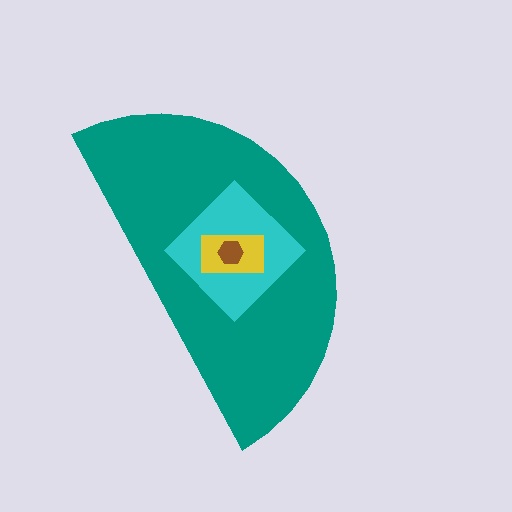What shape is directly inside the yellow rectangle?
The brown hexagon.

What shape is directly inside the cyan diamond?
The yellow rectangle.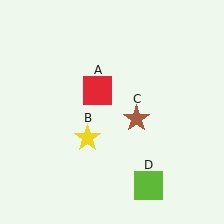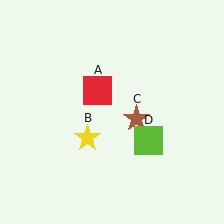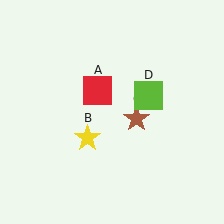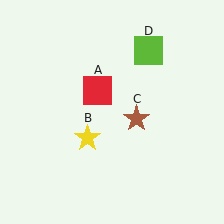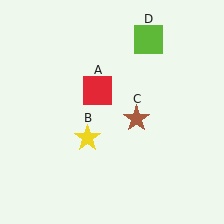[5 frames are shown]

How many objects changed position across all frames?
1 object changed position: lime square (object D).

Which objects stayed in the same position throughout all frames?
Red square (object A) and yellow star (object B) and brown star (object C) remained stationary.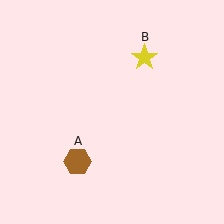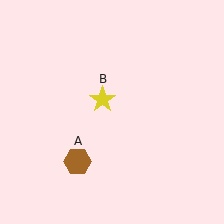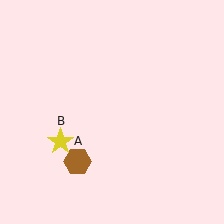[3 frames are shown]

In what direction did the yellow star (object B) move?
The yellow star (object B) moved down and to the left.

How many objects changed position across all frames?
1 object changed position: yellow star (object B).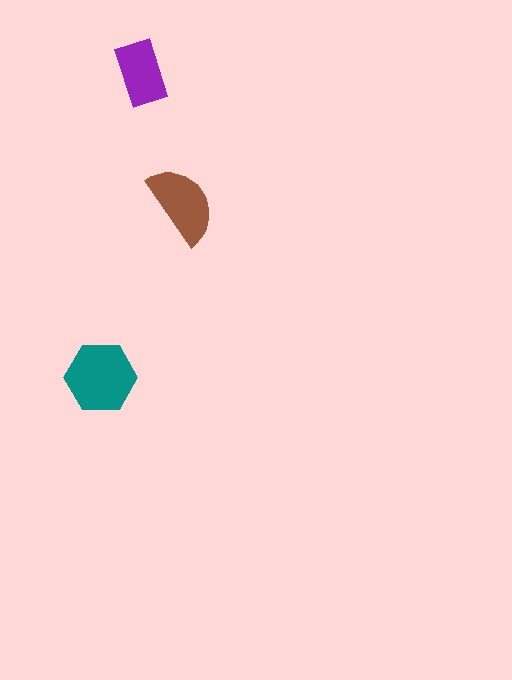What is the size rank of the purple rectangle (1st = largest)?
3rd.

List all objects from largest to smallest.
The teal hexagon, the brown semicircle, the purple rectangle.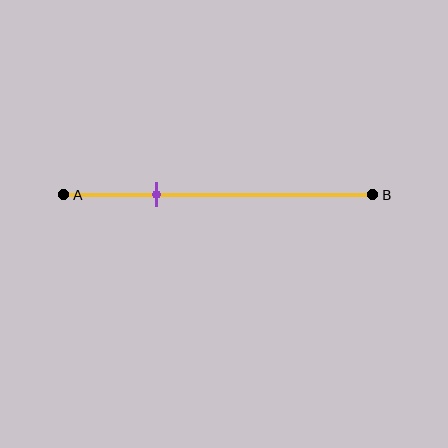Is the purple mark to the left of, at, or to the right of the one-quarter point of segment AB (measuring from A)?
The purple mark is to the right of the one-quarter point of segment AB.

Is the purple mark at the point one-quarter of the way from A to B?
No, the mark is at about 30% from A, not at the 25% one-quarter point.